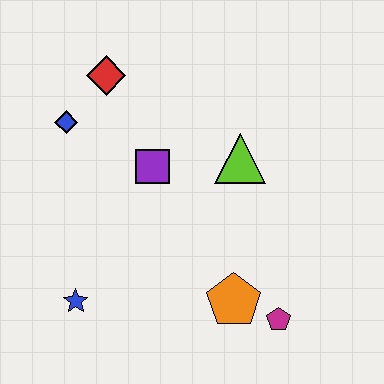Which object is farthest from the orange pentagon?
The red diamond is farthest from the orange pentagon.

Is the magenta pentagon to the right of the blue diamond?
Yes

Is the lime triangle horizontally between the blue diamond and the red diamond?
No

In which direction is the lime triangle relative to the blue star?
The lime triangle is to the right of the blue star.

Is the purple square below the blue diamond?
Yes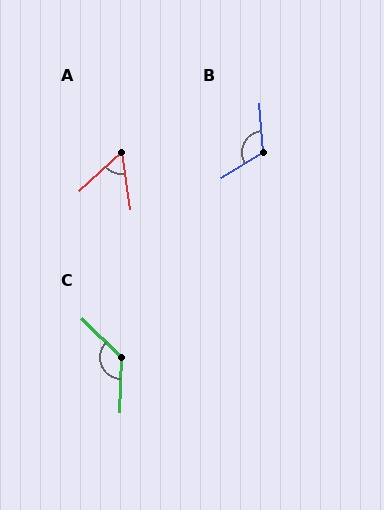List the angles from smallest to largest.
A (55°), B (117°), C (133°).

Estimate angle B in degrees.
Approximately 117 degrees.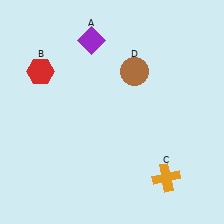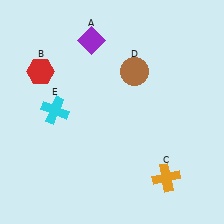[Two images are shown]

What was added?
A cyan cross (E) was added in Image 2.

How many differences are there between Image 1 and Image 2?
There is 1 difference between the two images.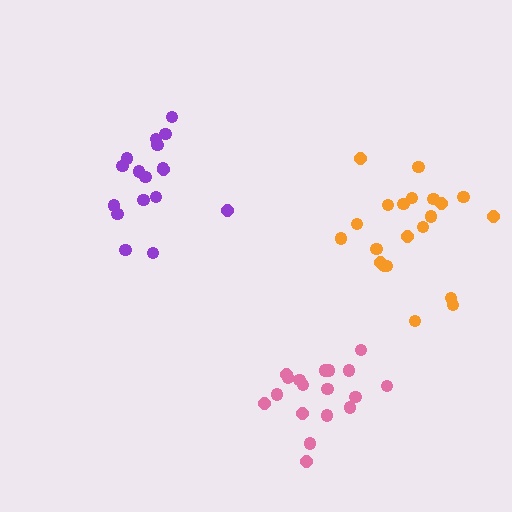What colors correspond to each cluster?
The clusters are colored: pink, purple, orange.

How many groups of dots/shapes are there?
There are 3 groups.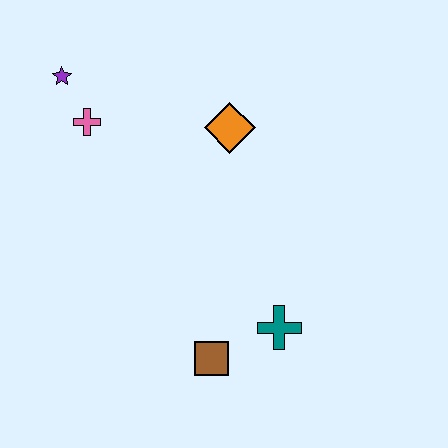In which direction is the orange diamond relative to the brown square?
The orange diamond is above the brown square.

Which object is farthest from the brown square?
The purple star is farthest from the brown square.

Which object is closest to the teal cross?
The brown square is closest to the teal cross.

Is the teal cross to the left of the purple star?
No